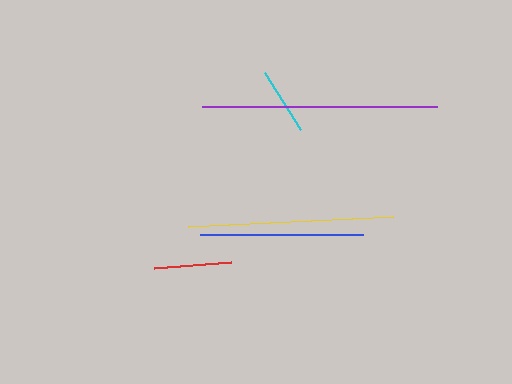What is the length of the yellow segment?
The yellow segment is approximately 205 pixels long.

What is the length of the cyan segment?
The cyan segment is approximately 68 pixels long.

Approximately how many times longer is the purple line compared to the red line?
The purple line is approximately 3.1 times the length of the red line.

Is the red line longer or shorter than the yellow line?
The yellow line is longer than the red line.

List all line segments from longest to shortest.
From longest to shortest: purple, yellow, blue, red, cyan.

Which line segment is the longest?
The purple line is the longest at approximately 235 pixels.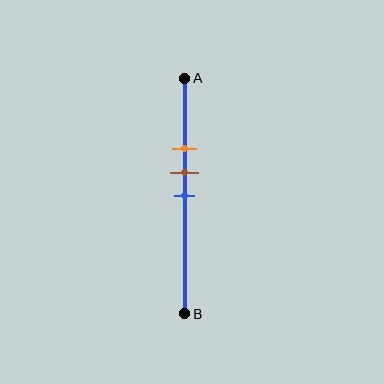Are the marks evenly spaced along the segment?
Yes, the marks are approximately evenly spaced.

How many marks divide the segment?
There are 3 marks dividing the segment.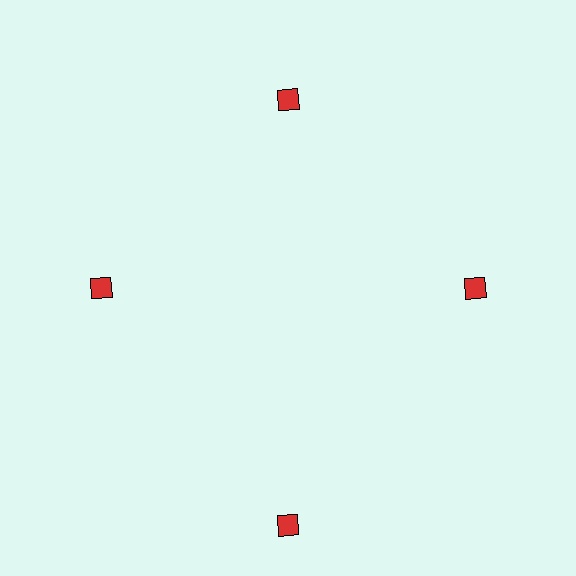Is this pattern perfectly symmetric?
No. The 4 red diamonds are arranged in a ring, but one element near the 6 o'clock position is pushed outward from the center, breaking the 4-fold rotational symmetry.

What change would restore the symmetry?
The symmetry would be restored by moving it inward, back onto the ring so that all 4 diamonds sit at equal angles and equal distance from the center.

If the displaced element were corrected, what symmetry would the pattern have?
It would have 4-fold rotational symmetry — the pattern would map onto itself every 90 degrees.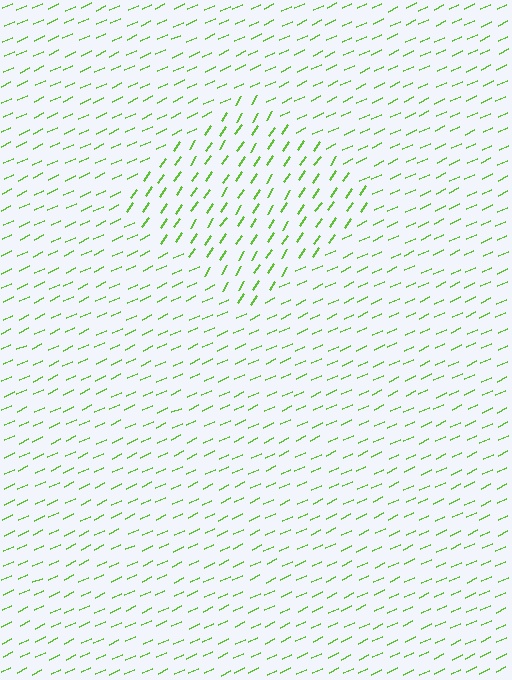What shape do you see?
I see a diamond.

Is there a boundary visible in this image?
Yes, there is a texture boundary formed by a change in line orientation.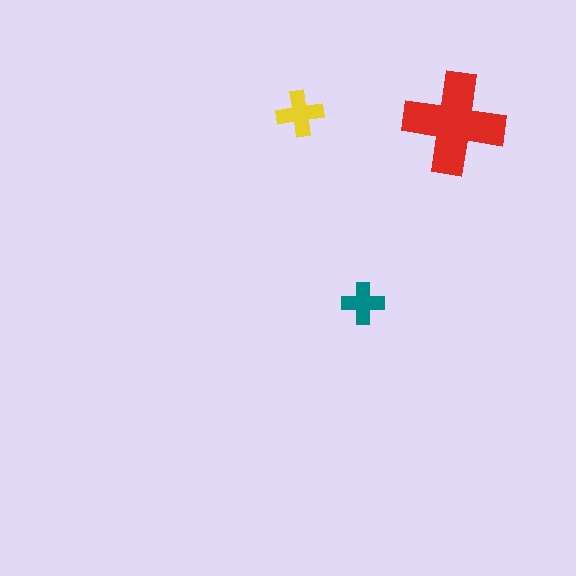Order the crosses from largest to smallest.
the red one, the yellow one, the teal one.